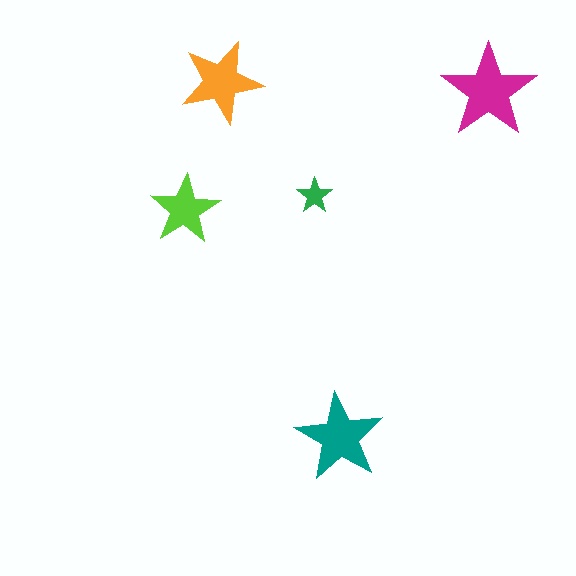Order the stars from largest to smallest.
the magenta one, the teal one, the orange one, the lime one, the green one.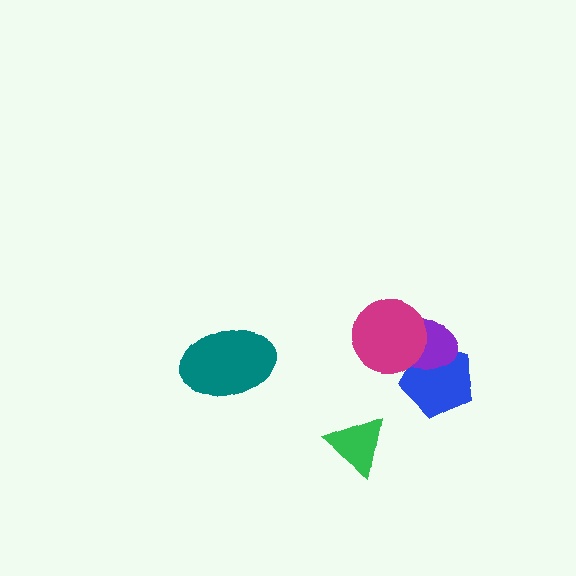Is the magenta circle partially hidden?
No, no other shape covers it.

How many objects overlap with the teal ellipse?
0 objects overlap with the teal ellipse.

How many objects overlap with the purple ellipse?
2 objects overlap with the purple ellipse.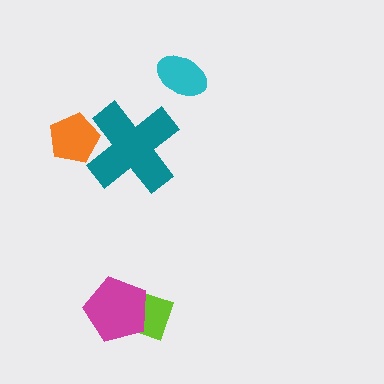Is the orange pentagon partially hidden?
No, no other shape covers it.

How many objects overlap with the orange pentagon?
1 object overlaps with the orange pentagon.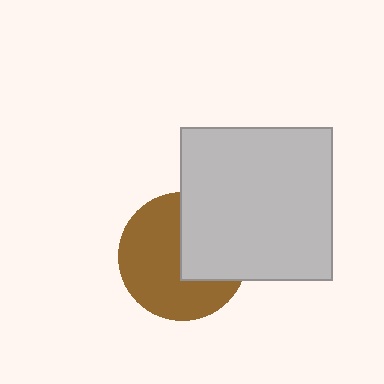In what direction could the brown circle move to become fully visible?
The brown circle could move left. That would shift it out from behind the light gray square entirely.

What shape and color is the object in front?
The object in front is a light gray square.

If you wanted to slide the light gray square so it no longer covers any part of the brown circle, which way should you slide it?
Slide it right — that is the most direct way to separate the two shapes.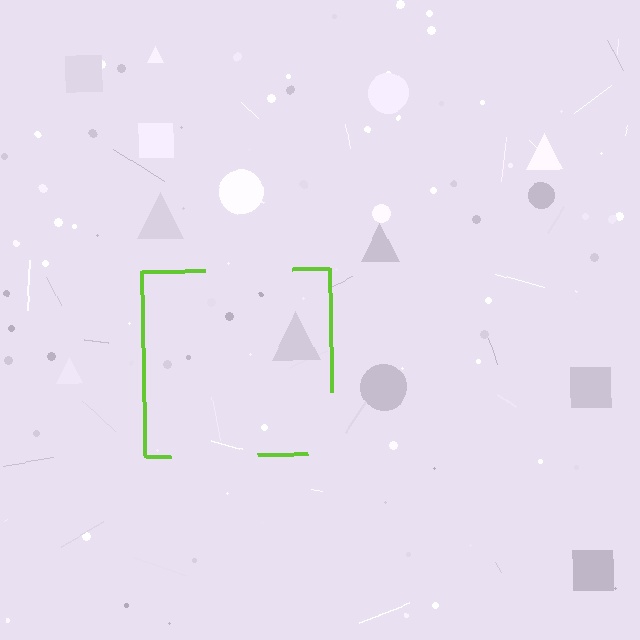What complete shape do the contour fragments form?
The contour fragments form a square.